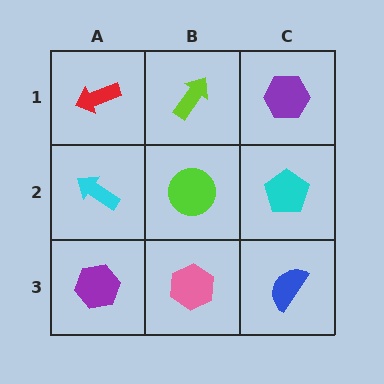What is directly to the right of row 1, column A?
A lime arrow.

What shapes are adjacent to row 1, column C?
A cyan pentagon (row 2, column C), a lime arrow (row 1, column B).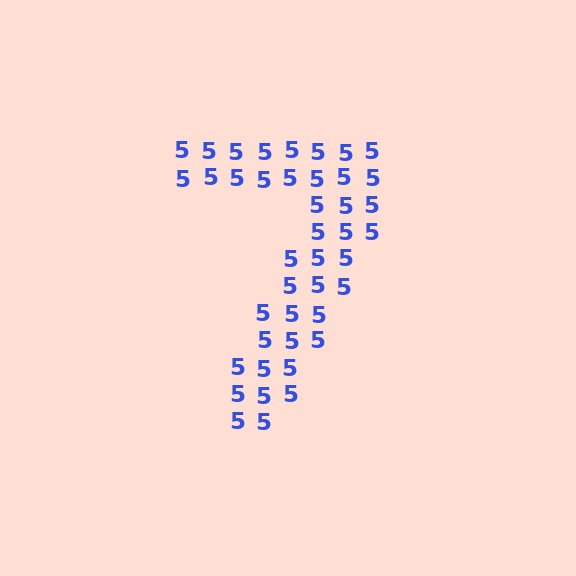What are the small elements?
The small elements are digit 5's.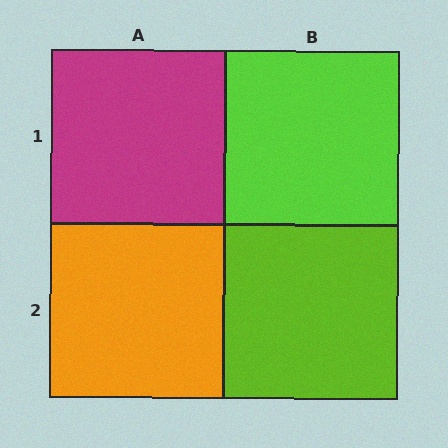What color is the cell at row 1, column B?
Lime.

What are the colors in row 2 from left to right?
Orange, lime.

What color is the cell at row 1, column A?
Magenta.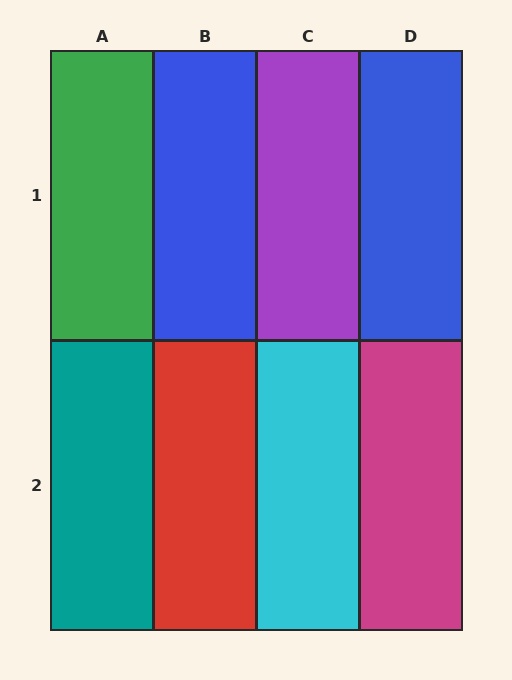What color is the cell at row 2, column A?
Teal.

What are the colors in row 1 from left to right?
Green, blue, purple, blue.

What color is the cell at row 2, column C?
Cyan.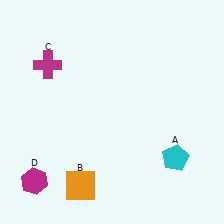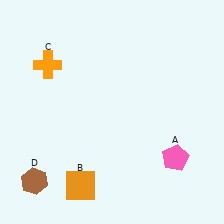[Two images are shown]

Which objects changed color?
A changed from cyan to pink. C changed from magenta to orange. D changed from magenta to brown.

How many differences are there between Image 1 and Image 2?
There are 3 differences between the two images.